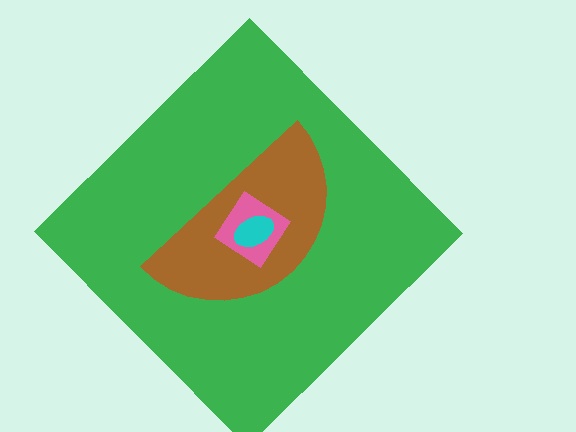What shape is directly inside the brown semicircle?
The pink diamond.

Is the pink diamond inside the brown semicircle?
Yes.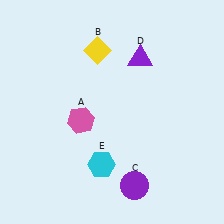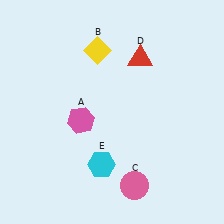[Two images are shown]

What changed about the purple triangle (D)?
In Image 1, D is purple. In Image 2, it changed to red.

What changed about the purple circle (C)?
In Image 1, C is purple. In Image 2, it changed to pink.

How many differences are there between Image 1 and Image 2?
There are 2 differences between the two images.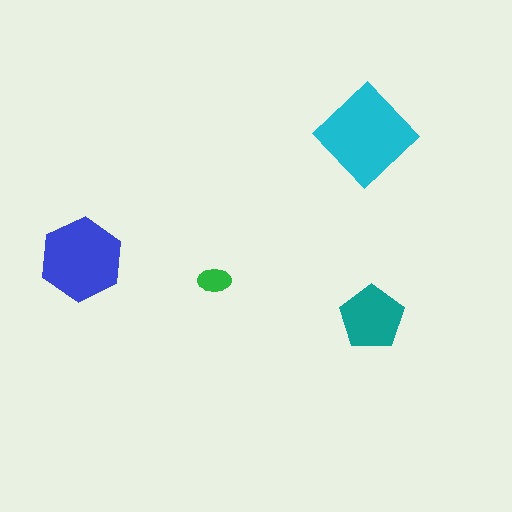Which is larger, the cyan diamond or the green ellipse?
The cyan diamond.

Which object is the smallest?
The green ellipse.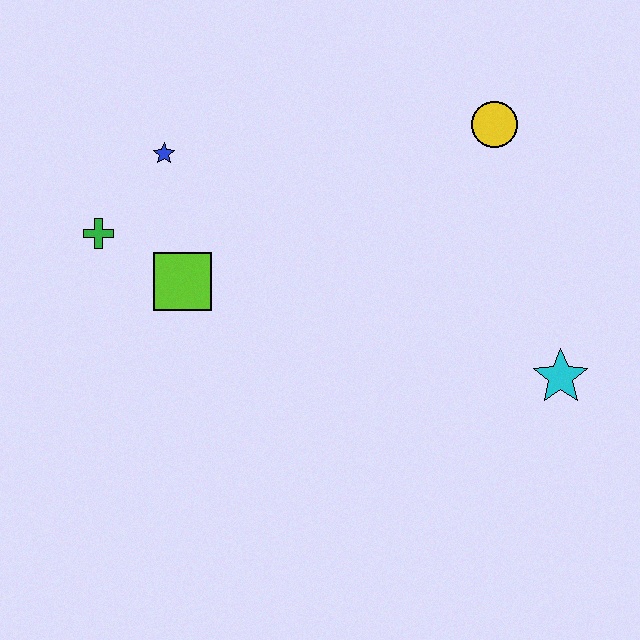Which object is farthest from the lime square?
The cyan star is farthest from the lime square.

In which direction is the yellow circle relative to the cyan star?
The yellow circle is above the cyan star.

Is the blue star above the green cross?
Yes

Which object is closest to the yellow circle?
The cyan star is closest to the yellow circle.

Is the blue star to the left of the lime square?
Yes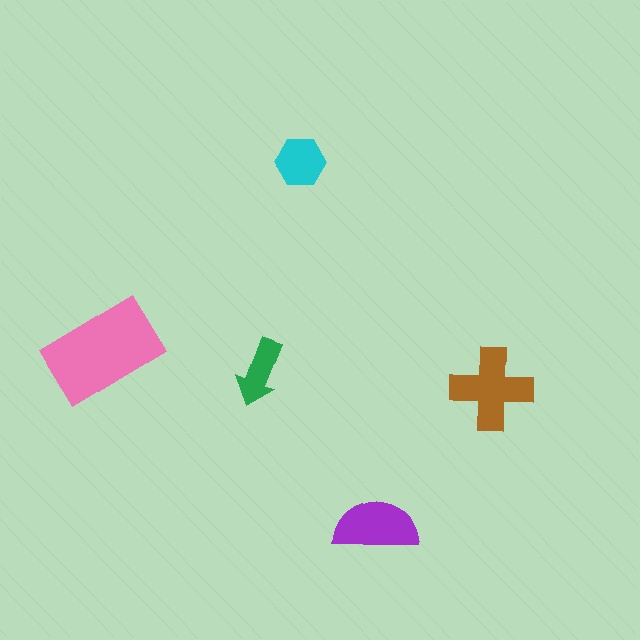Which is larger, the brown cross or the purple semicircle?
The brown cross.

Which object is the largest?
The pink rectangle.